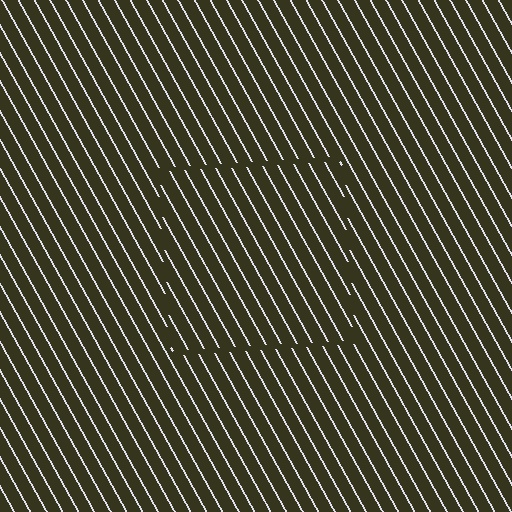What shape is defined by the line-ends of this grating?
An illusory square. The interior of the shape contains the same grating, shifted by half a period — the contour is defined by the phase discontinuity where line-ends from the inner and outer gratings abut.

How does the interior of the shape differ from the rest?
The interior of the shape contains the same grating, shifted by half a period — the contour is defined by the phase discontinuity where line-ends from the inner and outer gratings abut.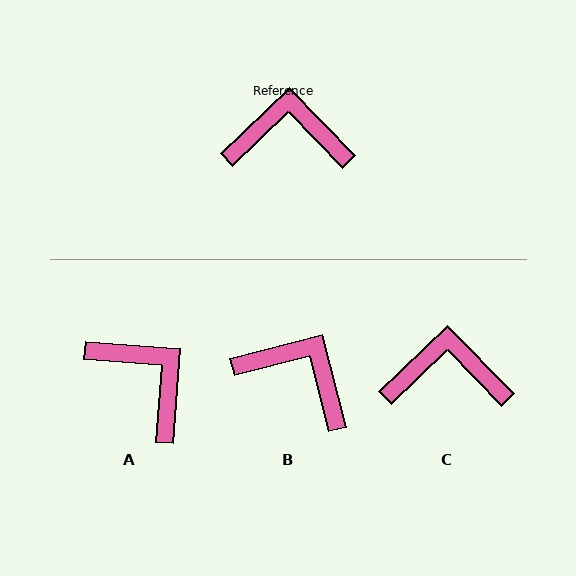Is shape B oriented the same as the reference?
No, it is off by about 30 degrees.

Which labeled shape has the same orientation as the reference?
C.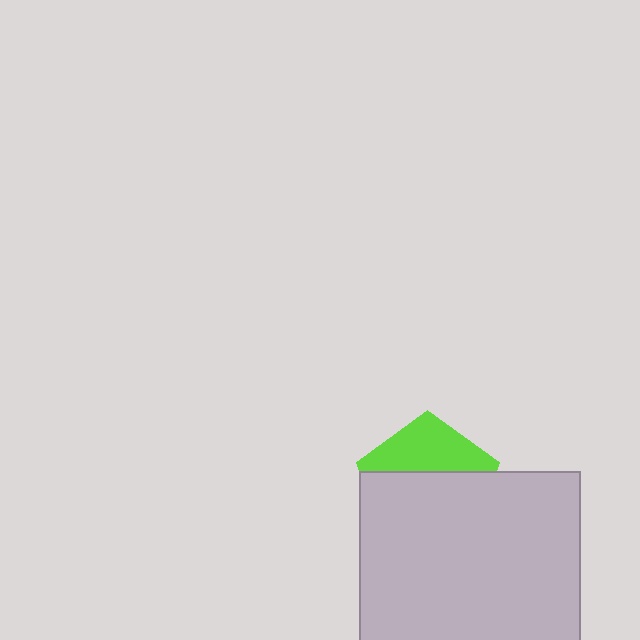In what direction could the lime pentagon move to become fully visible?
The lime pentagon could move up. That would shift it out from behind the light gray rectangle entirely.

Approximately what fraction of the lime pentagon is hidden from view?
Roughly 63% of the lime pentagon is hidden behind the light gray rectangle.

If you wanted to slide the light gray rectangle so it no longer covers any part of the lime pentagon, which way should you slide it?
Slide it down — that is the most direct way to separate the two shapes.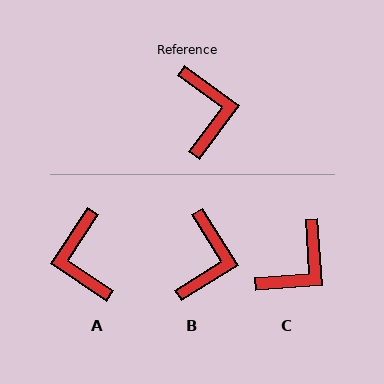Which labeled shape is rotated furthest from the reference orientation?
A, about 177 degrees away.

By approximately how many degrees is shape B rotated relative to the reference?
Approximately 22 degrees clockwise.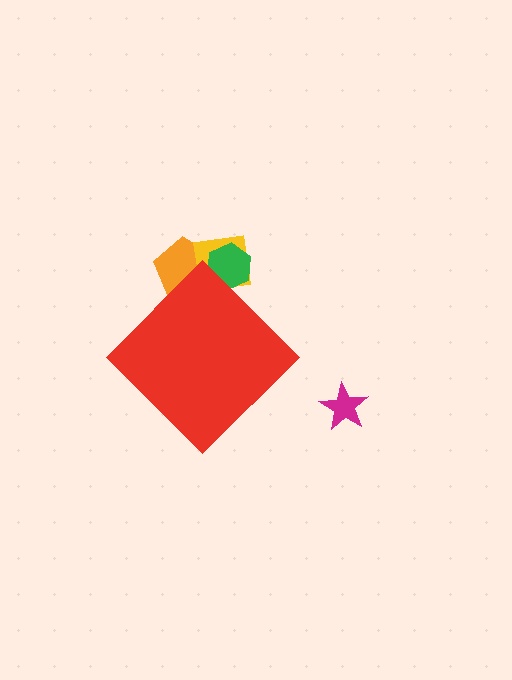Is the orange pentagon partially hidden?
Yes, the orange pentagon is partially hidden behind the red diamond.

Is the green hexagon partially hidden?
Yes, the green hexagon is partially hidden behind the red diamond.